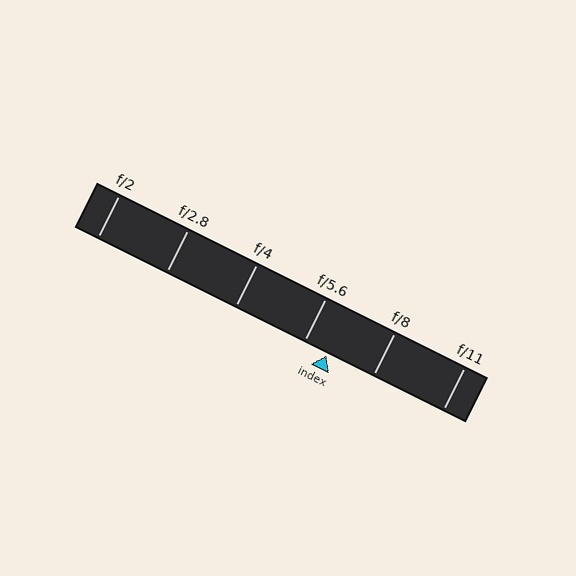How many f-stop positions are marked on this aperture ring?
There are 6 f-stop positions marked.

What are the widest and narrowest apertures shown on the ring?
The widest aperture shown is f/2 and the narrowest is f/11.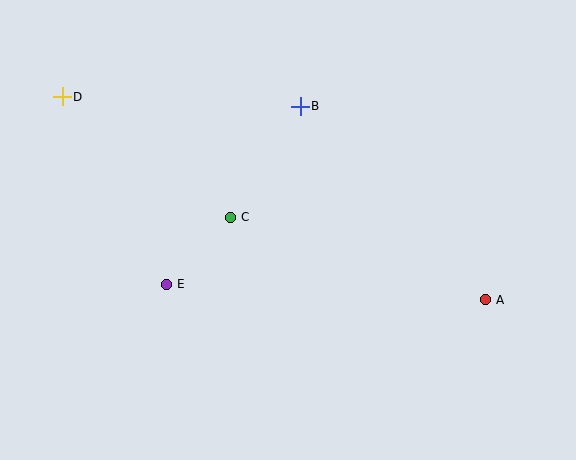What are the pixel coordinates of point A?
Point A is at (485, 300).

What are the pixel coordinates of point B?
Point B is at (300, 106).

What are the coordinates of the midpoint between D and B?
The midpoint between D and B is at (181, 102).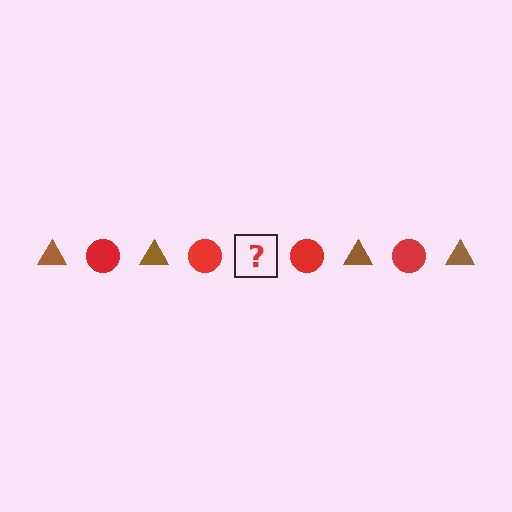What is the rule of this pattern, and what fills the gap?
The rule is that the pattern alternates between brown triangle and red circle. The gap should be filled with a brown triangle.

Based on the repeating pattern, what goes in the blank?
The blank should be a brown triangle.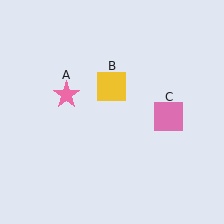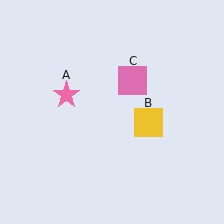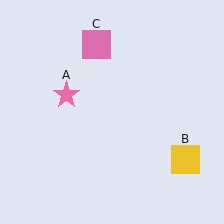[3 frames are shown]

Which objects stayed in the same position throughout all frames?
Pink star (object A) remained stationary.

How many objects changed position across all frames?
2 objects changed position: yellow square (object B), pink square (object C).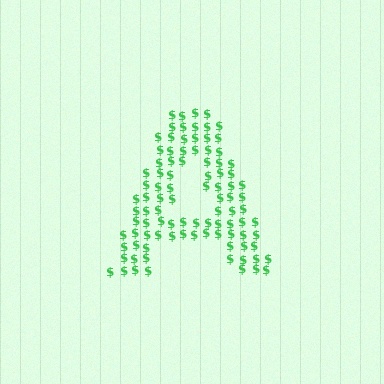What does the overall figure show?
The overall figure shows the letter A.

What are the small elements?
The small elements are dollar signs.